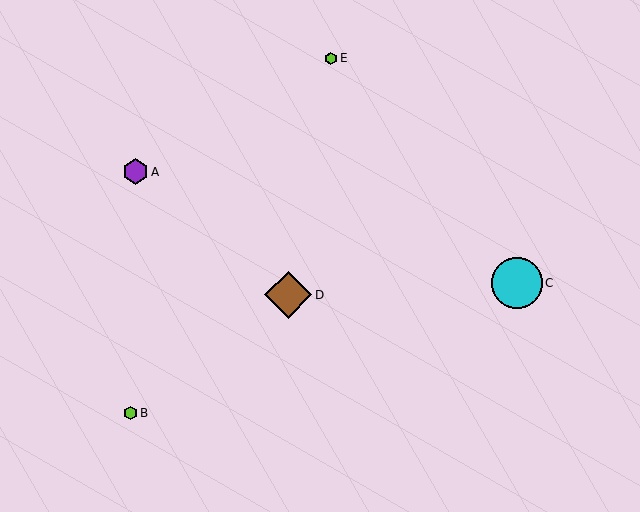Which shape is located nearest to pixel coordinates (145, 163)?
The purple hexagon (labeled A) at (135, 172) is nearest to that location.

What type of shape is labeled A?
Shape A is a purple hexagon.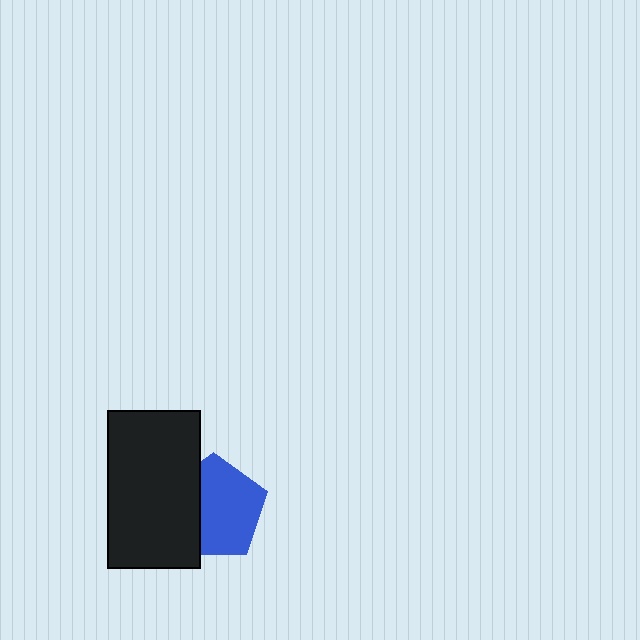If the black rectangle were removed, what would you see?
You would see the complete blue pentagon.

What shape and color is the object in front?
The object in front is a black rectangle.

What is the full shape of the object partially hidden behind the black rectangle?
The partially hidden object is a blue pentagon.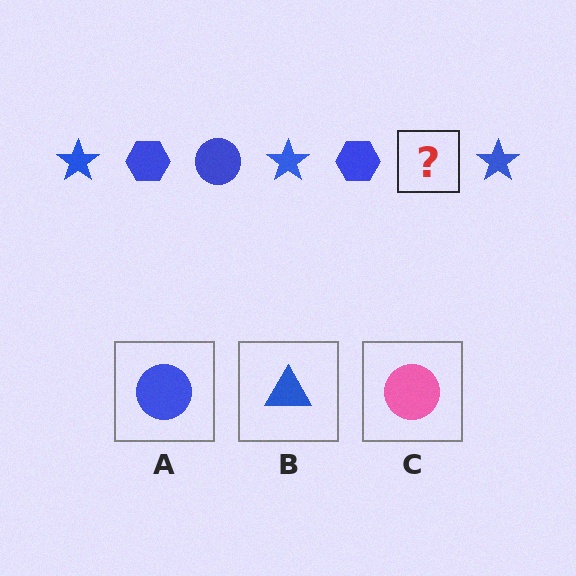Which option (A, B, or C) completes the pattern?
A.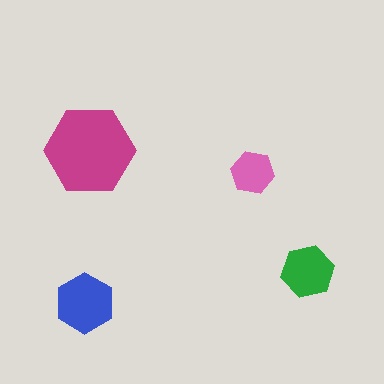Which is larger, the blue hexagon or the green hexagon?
The blue one.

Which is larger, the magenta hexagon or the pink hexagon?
The magenta one.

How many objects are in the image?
There are 4 objects in the image.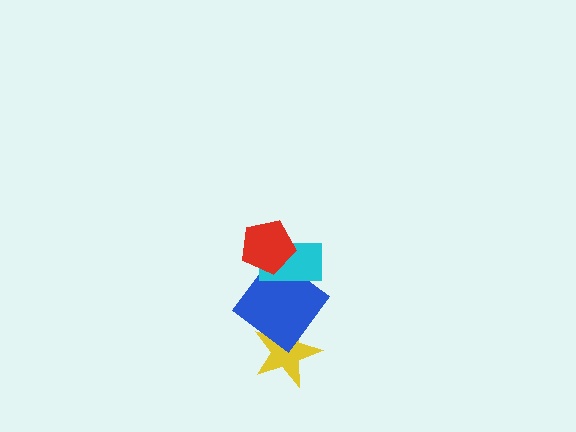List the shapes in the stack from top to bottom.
From top to bottom: the red pentagon, the cyan rectangle, the blue diamond, the yellow star.